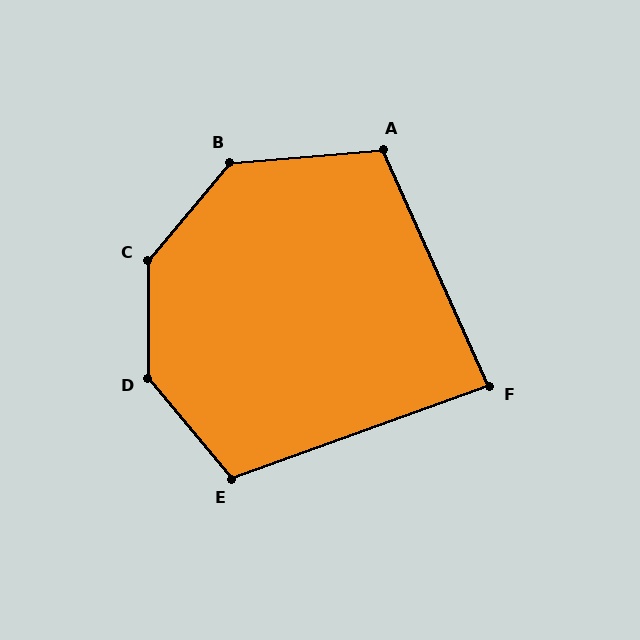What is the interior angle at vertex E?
Approximately 110 degrees (obtuse).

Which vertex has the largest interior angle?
C, at approximately 141 degrees.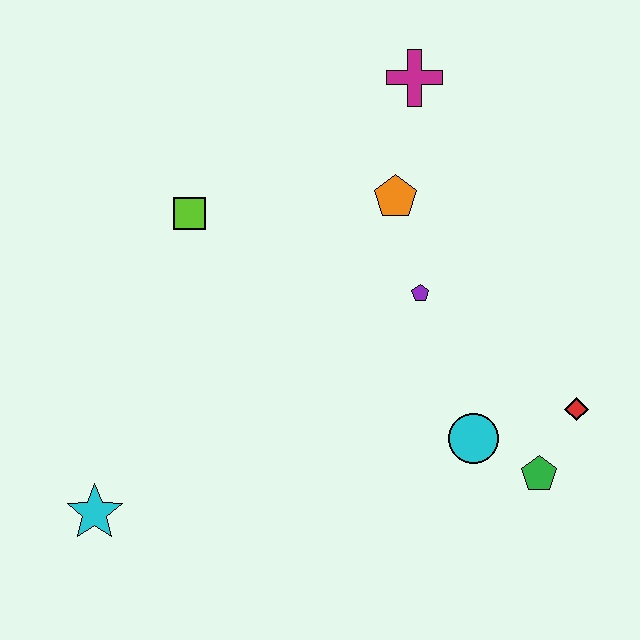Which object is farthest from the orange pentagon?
The cyan star is farthest from the orange pentagon.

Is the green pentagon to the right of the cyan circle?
Yes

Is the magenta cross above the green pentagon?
Yes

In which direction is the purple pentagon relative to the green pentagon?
The purple pentagon is above the green pentagon.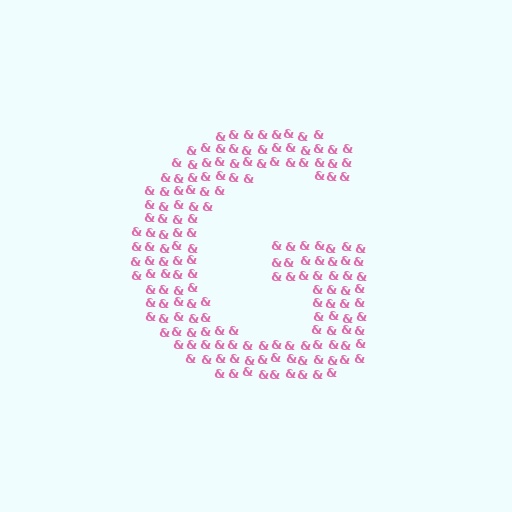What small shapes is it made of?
It is made of small ampersands.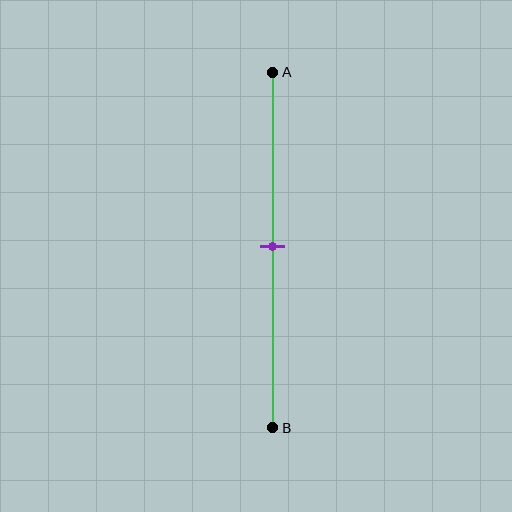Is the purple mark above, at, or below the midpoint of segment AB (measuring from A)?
The purple mark is approximately at the midpoint of segment AB.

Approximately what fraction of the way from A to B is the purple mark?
The purple mark is approximately 50% of the way from A to B.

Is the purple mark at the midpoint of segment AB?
Yes, the mark is approximately at the midpoint.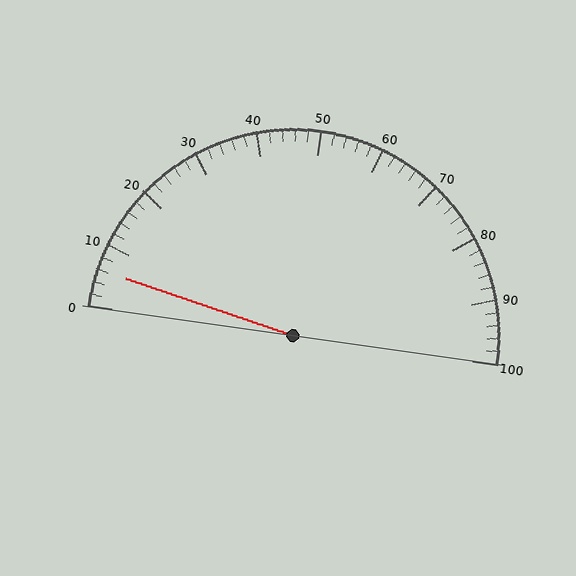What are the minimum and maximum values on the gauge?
The gauge ranges from 0 to 100.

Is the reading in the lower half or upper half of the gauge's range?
The reading is in the lower half of the range (0 to 100).